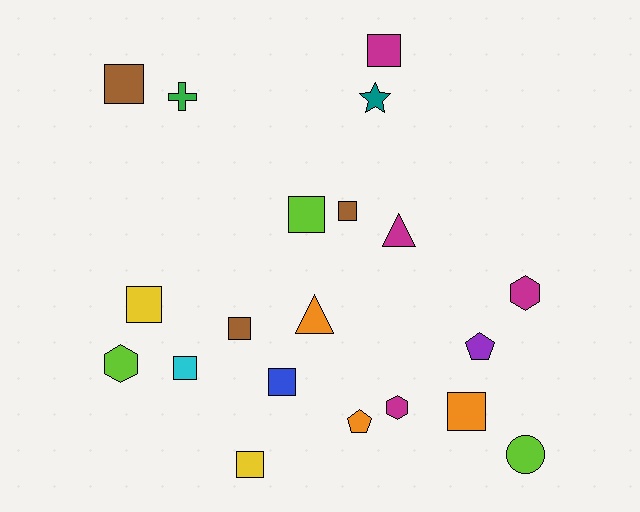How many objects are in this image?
There are 20 objects.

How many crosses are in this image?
There is 1 cross.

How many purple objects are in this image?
There is 1 purple object.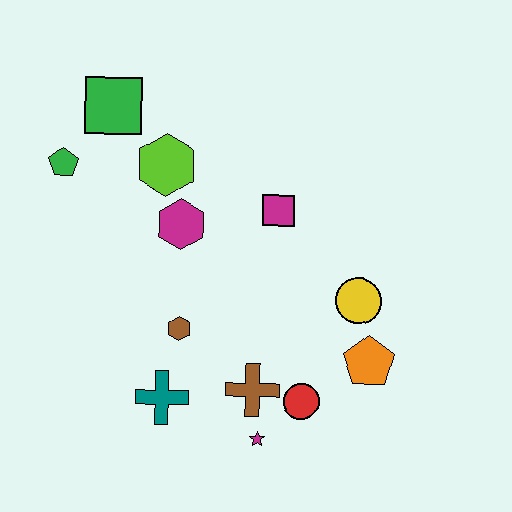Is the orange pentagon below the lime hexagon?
Yes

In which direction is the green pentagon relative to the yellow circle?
The green pentagon is to the left of the yellow circle.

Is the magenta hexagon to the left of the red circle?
Yes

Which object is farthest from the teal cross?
The green square is farthest from the teal cross.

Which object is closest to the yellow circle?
The orange pentagon is closest to the yellow circle.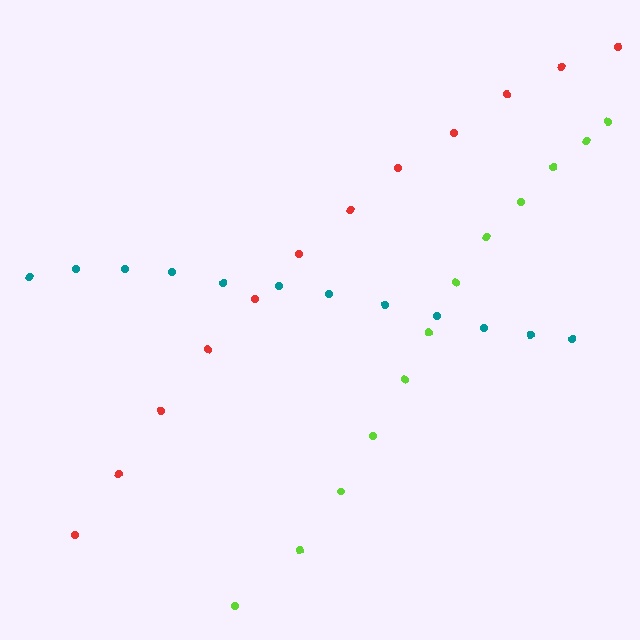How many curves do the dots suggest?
There are 3 distinct paths.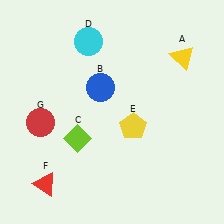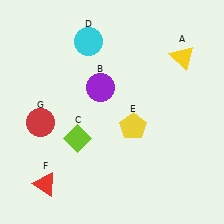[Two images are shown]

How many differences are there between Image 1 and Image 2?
There is 1 difference between the two images.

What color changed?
The circle (B) changed from blue in Image 1 to purple in Image 2.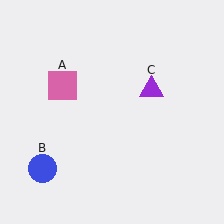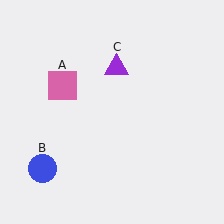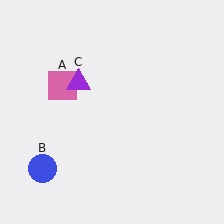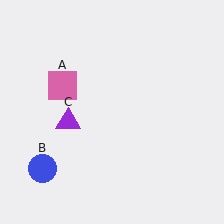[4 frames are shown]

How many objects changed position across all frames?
1 object changed position: purple triangle (object C).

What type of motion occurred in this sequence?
The purple triangle (object C) rotated counterclockwise around the center of the scene.